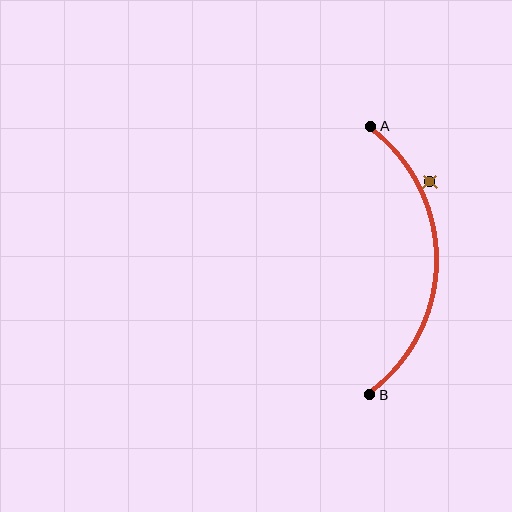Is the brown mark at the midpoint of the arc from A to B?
No — the brown mark does not lie on the arc at all. It sits slightly outside the curve.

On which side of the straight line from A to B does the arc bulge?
The arc bulges to the right of the straight line connecting A and B.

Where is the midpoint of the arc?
The arc midpoint is the point on the curve farthest from the straight line joining A and B. It sits to the right of that line.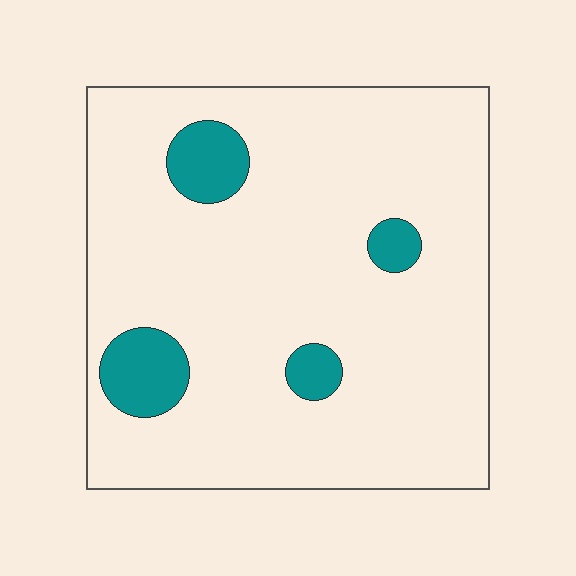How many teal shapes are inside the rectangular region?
4.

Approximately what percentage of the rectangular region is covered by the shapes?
Approximately 10%.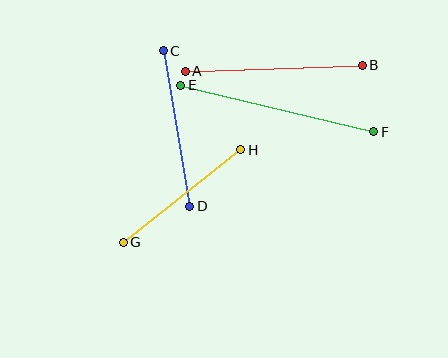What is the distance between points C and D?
The distance is approximately 158 pixels.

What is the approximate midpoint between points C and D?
The midpoint is at approximately (177, 129) pixels.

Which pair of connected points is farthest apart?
Points E and F are farthest apart.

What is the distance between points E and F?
The distance is approximately 198 pixels.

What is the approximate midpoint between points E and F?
The midpoint is at approximately (277, 108) pixels.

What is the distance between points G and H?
The distance is approximately 150 pixels.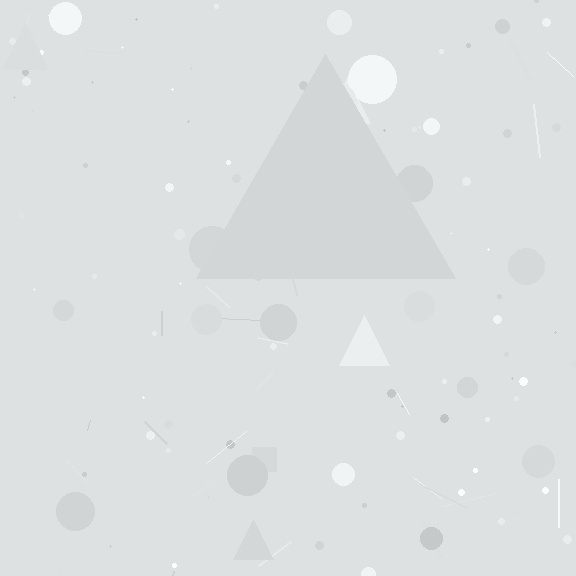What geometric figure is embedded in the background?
A triangle is embedded in the background.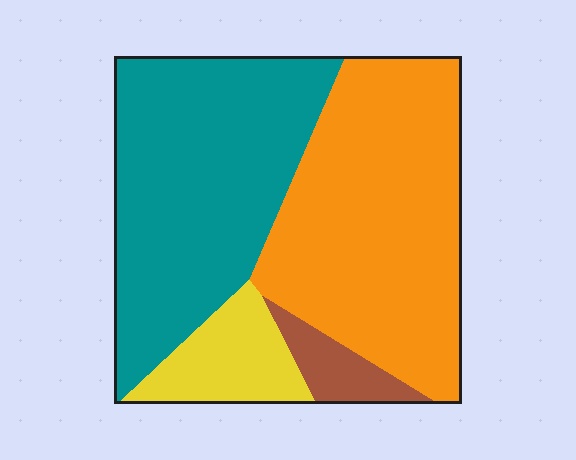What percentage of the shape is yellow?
Yellow takes up about one tenth (1/10) of the shape.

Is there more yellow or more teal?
Teal.